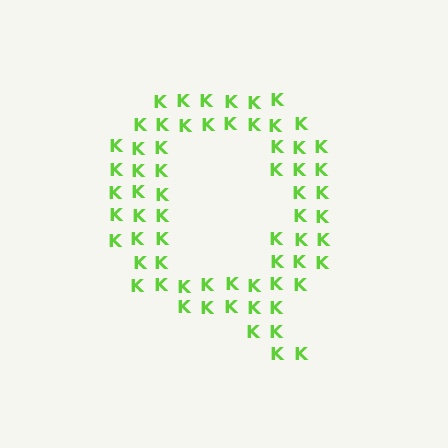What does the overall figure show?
The overall figure shows the letter Q.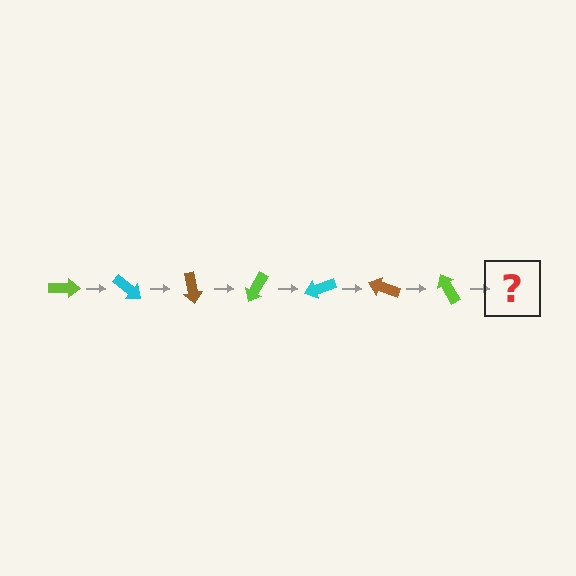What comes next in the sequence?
The next element should be a cyan arrow, rotated 280 degrees from the start.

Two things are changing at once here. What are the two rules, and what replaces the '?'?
The two rules are that it rotates 40 degrees each step and the color cycles through lime, cyan, and brown. The '?' should be a cyan arrow, rotated 280 degrees from the start.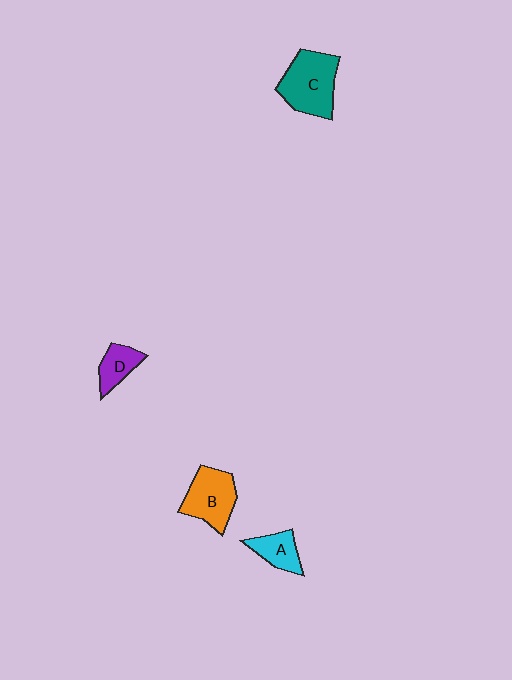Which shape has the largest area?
Shape C (teal).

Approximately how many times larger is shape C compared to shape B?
Approximately 1.2 times.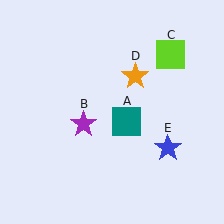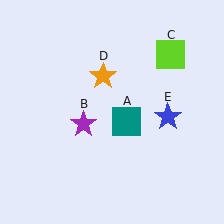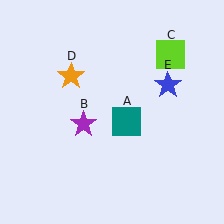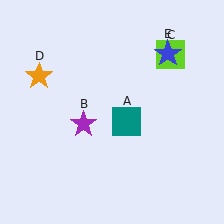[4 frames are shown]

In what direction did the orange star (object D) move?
The orange star (object D) moved left.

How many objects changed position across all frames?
2 objects changed position: orange star (object D), blue star (object E).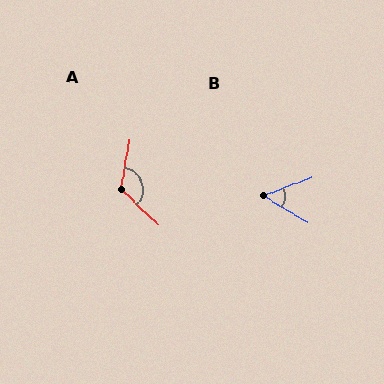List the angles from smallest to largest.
B (52°), A (125°).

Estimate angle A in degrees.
Approximately 125 degrees.